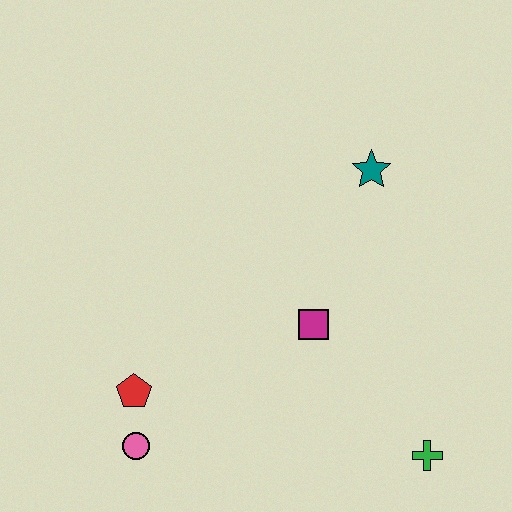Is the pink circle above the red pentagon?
No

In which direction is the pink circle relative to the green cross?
The pink circle is to the left of the green cross.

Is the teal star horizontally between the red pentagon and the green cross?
Yes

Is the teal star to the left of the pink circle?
No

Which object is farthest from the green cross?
The red pentagon is farthest from the green cross.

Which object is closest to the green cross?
The magenta square is closest to the green cross.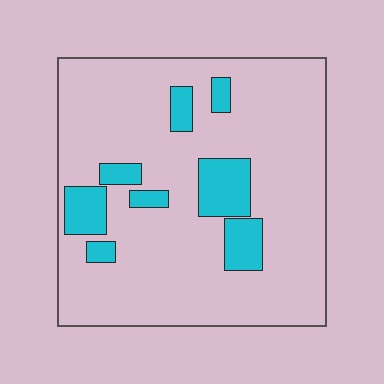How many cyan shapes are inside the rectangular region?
8.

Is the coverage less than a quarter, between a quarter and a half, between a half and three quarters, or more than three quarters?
Less than a quarter.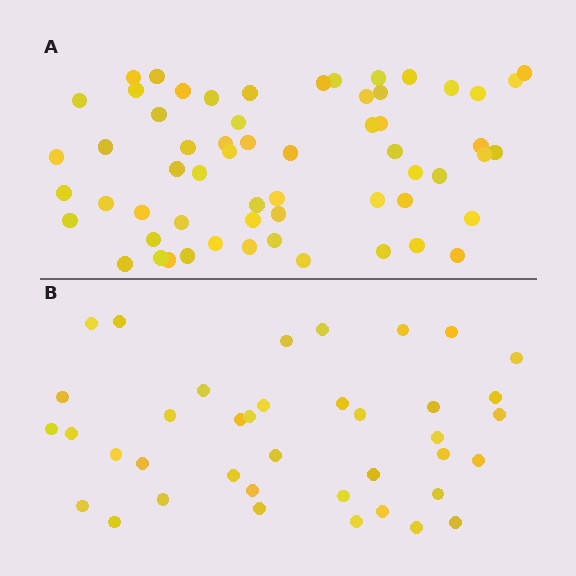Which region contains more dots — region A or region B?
Region A (the top region) has more dots.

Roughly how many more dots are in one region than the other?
Region A has approximately 20 more dots than region B.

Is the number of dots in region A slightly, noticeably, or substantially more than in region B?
Region A has substantially more. The ratio is roughly 1.5 to 1.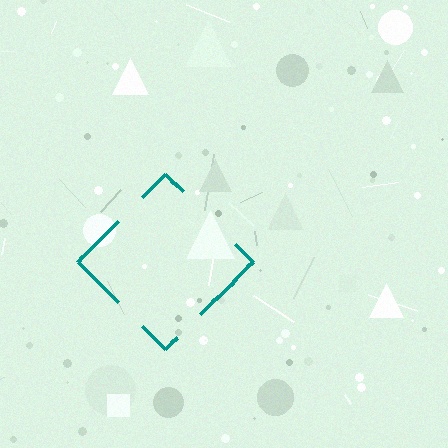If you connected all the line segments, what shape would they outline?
They would outline a diamond.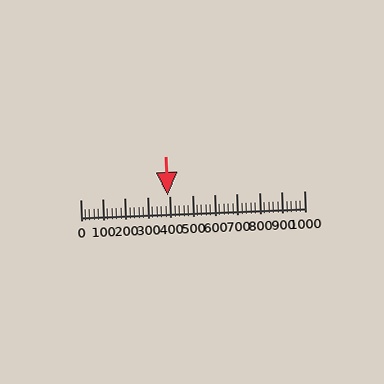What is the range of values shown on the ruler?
The ruler shows values from 0 to 1000.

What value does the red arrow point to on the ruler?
The red arrow points to approximately 390.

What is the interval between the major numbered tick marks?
The major tick marks are spaced 100 units apart.